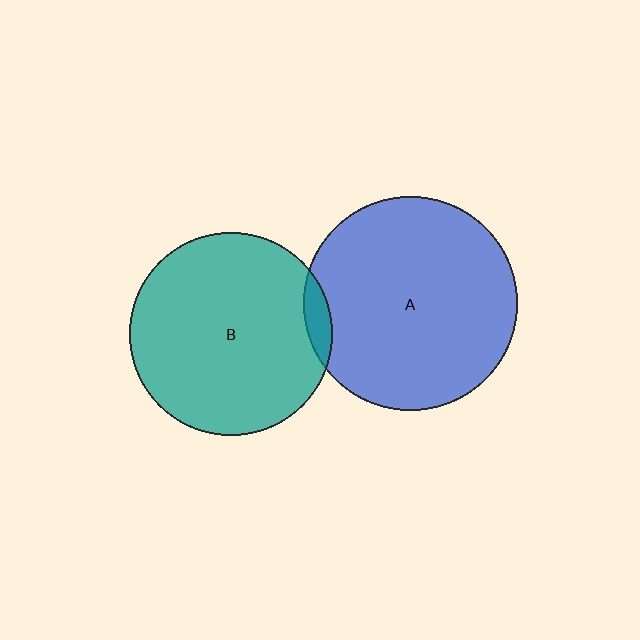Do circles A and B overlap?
Yes.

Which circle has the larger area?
Circle A (blue).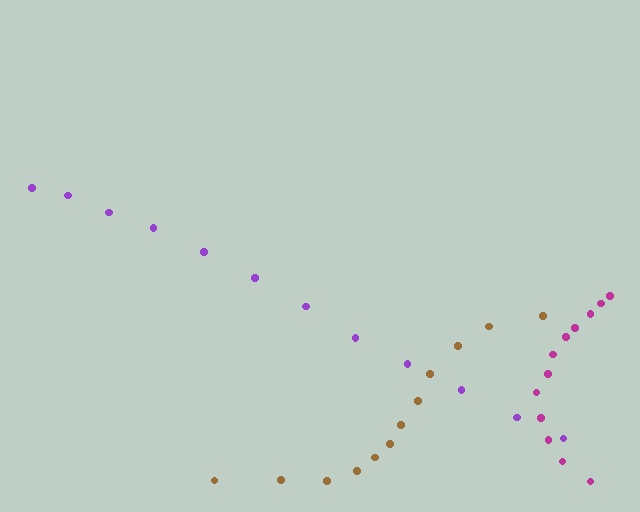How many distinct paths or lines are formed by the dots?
There are 3 distinct paths.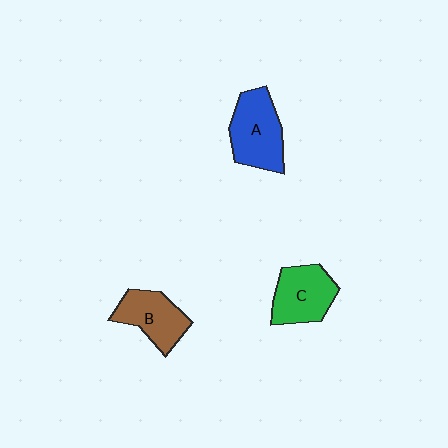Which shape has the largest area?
Shape A (blue).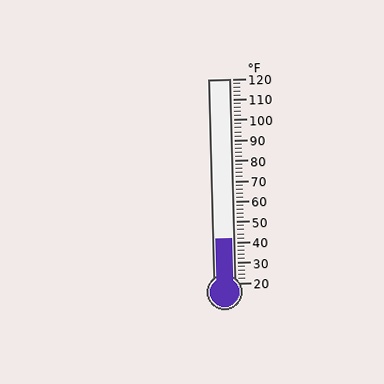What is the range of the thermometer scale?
The thermometer scale ranges from 20°F to 120°F.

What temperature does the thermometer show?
The thermometer shows approximately 42°F.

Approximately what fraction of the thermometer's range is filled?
The thermometer is filled to approximately 20% of its range.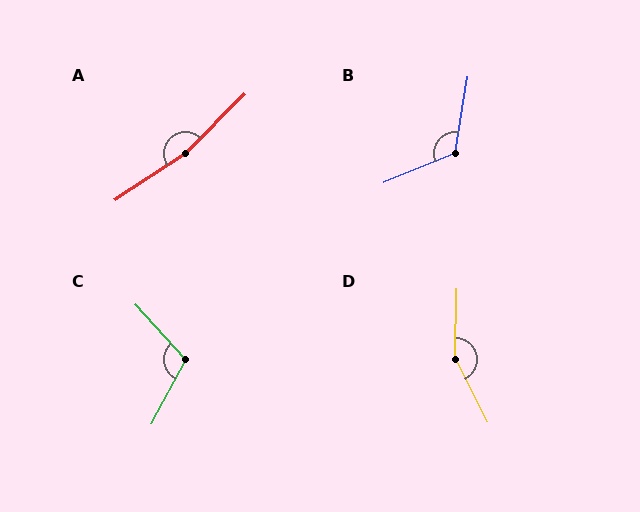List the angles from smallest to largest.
C (110°), B (122°), D (152°), A (168°).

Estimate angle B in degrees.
Approximately 122 degrees.